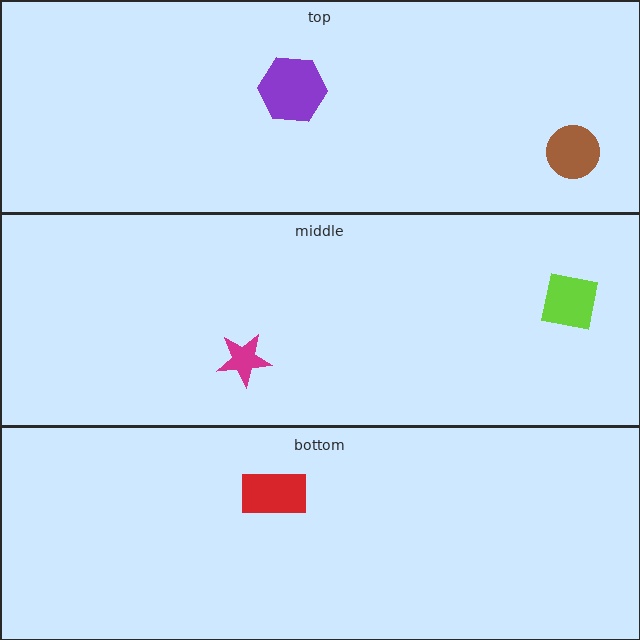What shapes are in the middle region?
The magenta star, the lime square.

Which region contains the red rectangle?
The bottom region.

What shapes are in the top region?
The brown circle, the purple hexagon.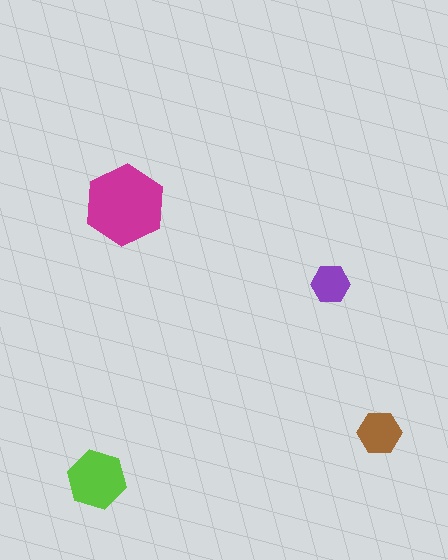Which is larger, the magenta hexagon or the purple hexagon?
The magenta one.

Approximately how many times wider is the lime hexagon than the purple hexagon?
About 1.5 times wider.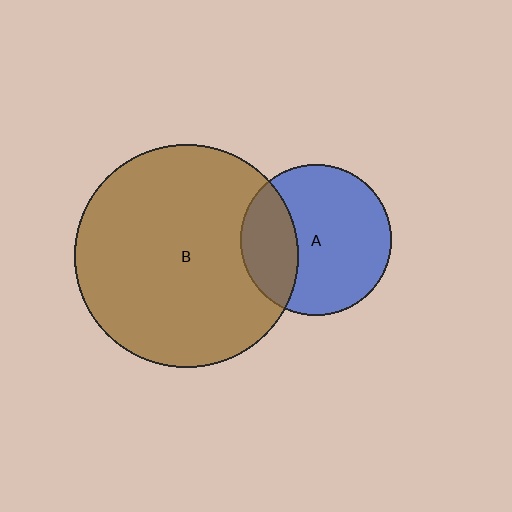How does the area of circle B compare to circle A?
Approximately 2.2 times.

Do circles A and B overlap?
Yes.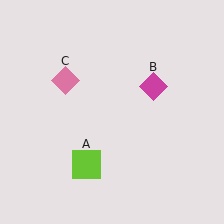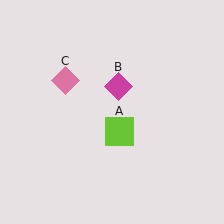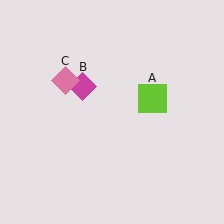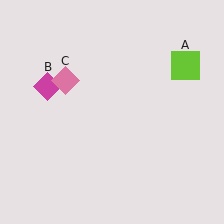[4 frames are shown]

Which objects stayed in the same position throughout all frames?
Pink diamond (object C) remained stationary.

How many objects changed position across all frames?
2 objects changed position: lime square (object A), magenta diamond (object B).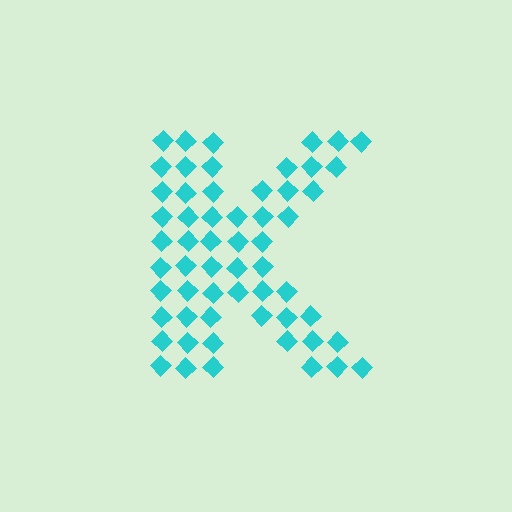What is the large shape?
The large shape is the letter K.